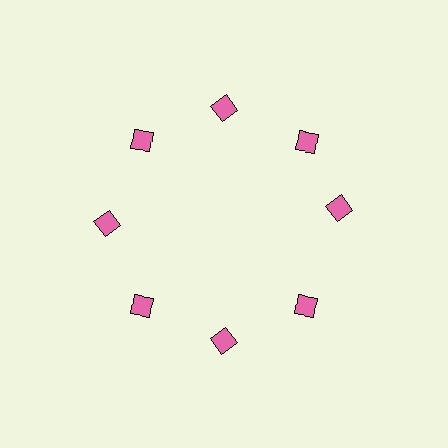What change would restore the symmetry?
The symmetry would be restored by rotating it back into even spacing with its neighbors so that all 8 diamonds sit at equal angles and equal distance from the center.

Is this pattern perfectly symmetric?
No. The 8 pink diamonds are arranged in a ring, but one element near the 3 o'clock position is rotated out of alignment along the ring, breaking the 8-fold rotational symmetry.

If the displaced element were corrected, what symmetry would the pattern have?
It would have 8-fold rotational symmetry — the pattern would map onto itself every 45 degrees.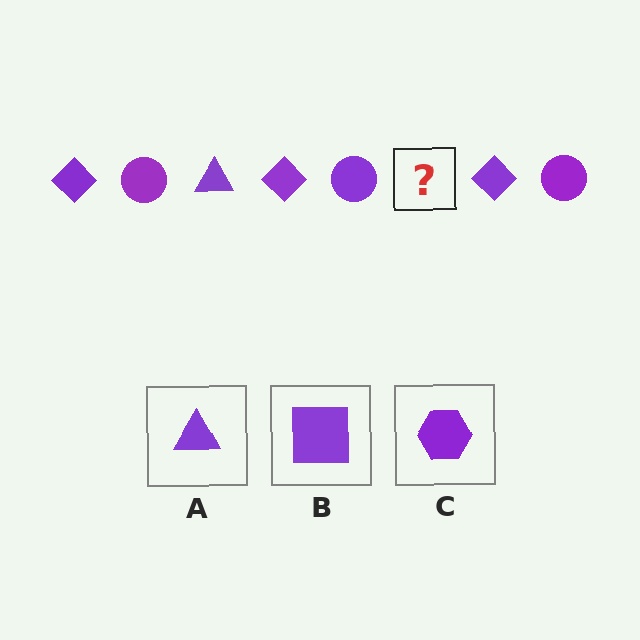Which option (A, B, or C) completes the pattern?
A.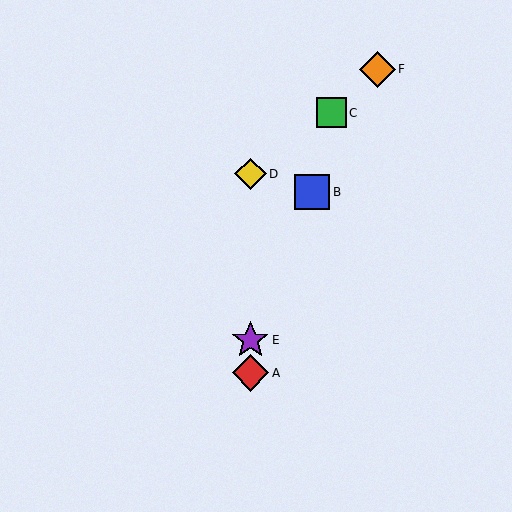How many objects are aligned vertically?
3 objects (A, D, E) are aligned vertically.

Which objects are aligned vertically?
Objects A, D, E are aligned vertically.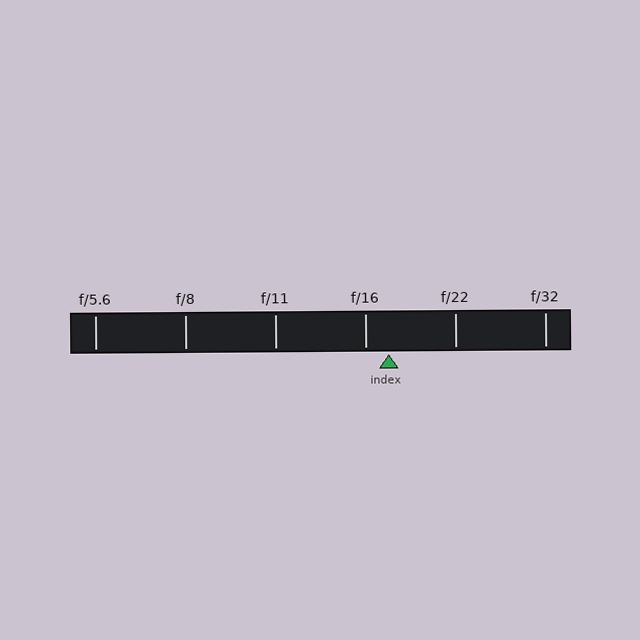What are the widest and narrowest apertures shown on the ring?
The widest aperture shown is f/5.6 and the narrowest is f/32.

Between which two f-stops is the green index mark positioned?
The index mark is between f/16 and f/22.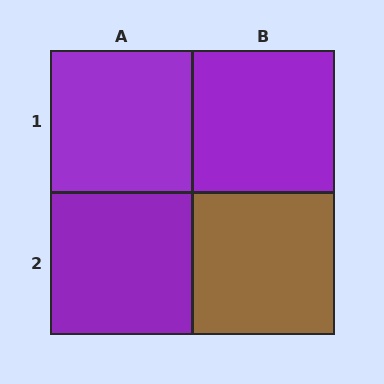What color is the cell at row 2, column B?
Brown.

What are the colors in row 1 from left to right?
Purple, purple.